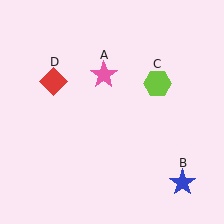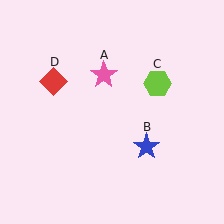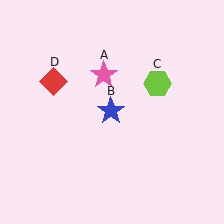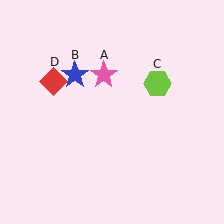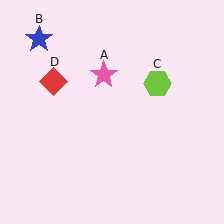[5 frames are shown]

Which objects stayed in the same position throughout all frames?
Pink star (object A) and lime hexagon (object C) and red diamond (object D) remained stationary.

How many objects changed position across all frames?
1 object changed position: blue star (object B).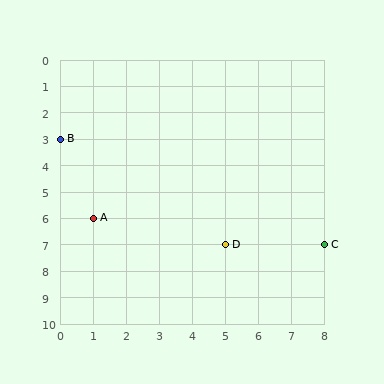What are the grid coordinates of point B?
Point B is at grid coordinates (0, 3).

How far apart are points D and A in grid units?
Points D and A are 4 columns and 1 row apart (about 4.1 grid units diagonally).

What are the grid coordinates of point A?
Point A is at grid coordinates (1, 6).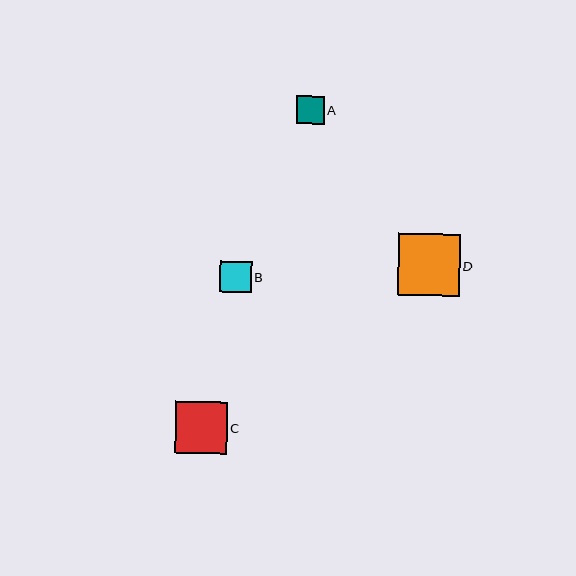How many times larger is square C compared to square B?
Square C is approximately 1.7 times the size of square B.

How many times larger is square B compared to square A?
Square B is approximately 1.1 times the size of square A.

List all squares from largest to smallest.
From largest to smallest: D, C, B, A.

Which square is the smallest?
Square A is the smallest with a size of approximately 27 pixels.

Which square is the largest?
Square D is the largest with a size of approximately 62 pixels.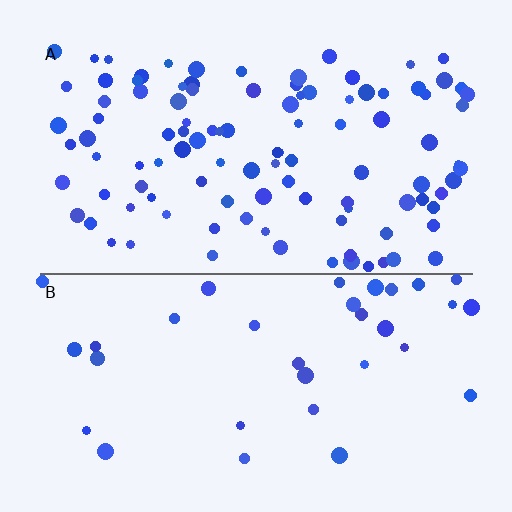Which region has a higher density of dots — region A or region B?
A (the top).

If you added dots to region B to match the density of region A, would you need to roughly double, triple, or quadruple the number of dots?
Approximately triple.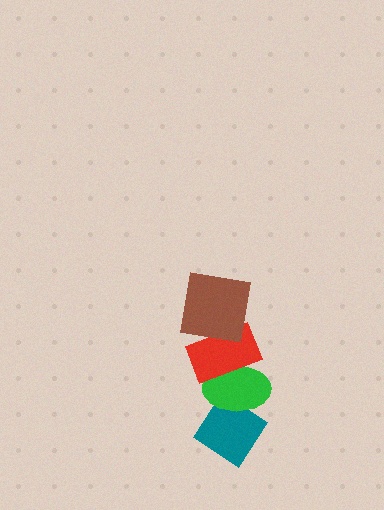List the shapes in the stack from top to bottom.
From top to bottom: the brown square, the red rectangle, the green ellipse, the teal diamond.